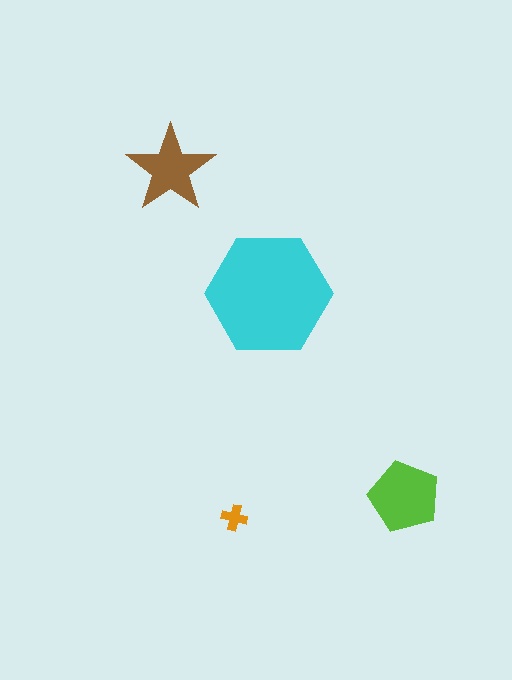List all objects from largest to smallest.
The cyan hexagon, the lime pentagon, the brown star, the orange cross.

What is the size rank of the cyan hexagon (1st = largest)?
1st.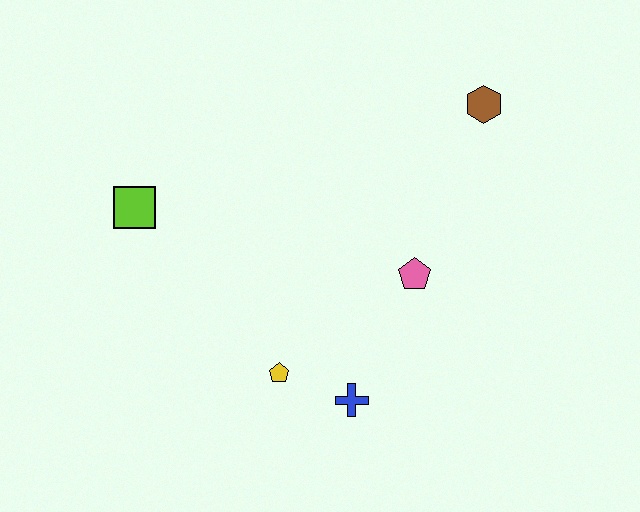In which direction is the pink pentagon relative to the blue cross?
The pink pentagon is above the blue cross.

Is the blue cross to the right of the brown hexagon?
No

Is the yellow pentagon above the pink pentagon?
No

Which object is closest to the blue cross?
The yellow pentagon is closest to the blue cross.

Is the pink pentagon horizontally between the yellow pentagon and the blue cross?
No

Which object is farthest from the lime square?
The brown hexagon is farthest from the lime square.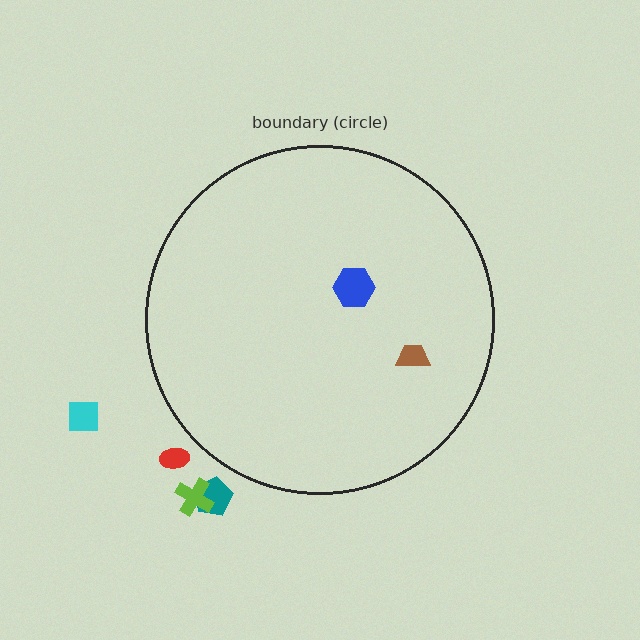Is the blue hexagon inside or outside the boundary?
Inside.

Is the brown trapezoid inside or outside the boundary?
Inside.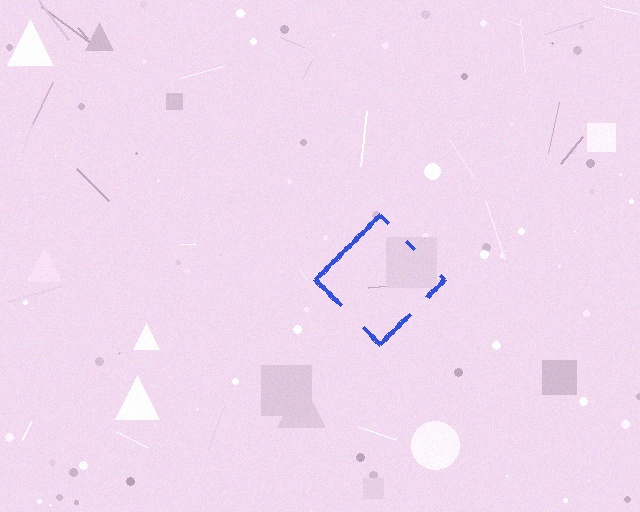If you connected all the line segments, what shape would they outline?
They would outline a diamond.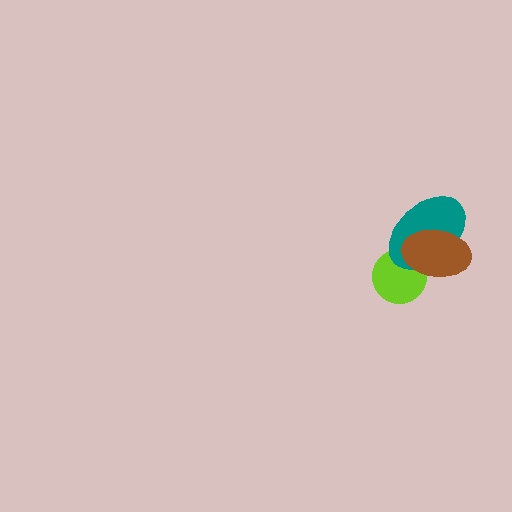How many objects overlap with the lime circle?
2 objects overlap with the lime circle.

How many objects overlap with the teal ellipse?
2 objects overlap with the teal ellipse.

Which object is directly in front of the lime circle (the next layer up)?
The teal ellipse is directly in front of the lime circle.